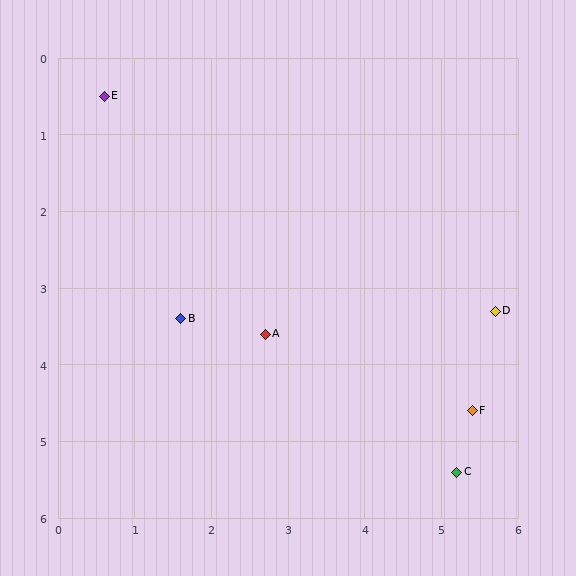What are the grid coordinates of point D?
Point D is at approximately (5.7, 3.3).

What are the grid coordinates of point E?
Point E is at approximately (0.6, 0.5).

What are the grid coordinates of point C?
Point C is at approximately (5.2, 5.4).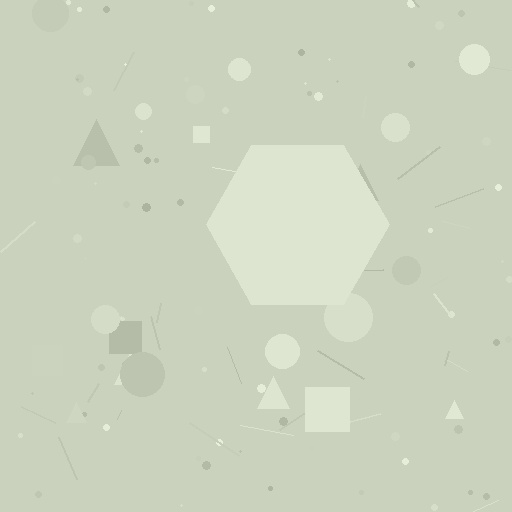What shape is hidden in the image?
A hexagon is hidden in the image.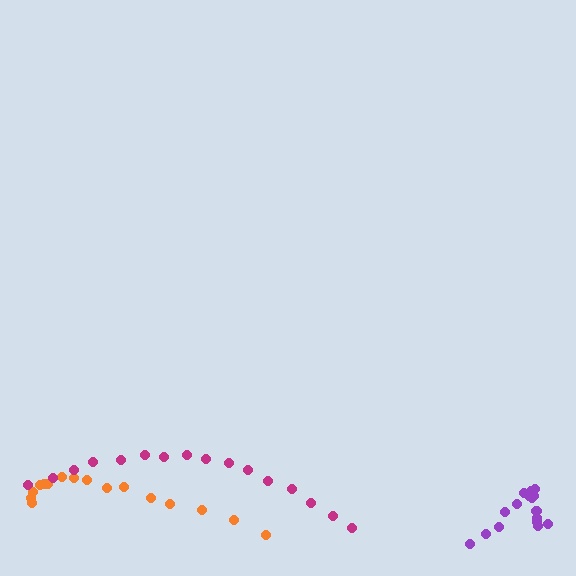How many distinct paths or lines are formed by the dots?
There are 3 distinct paths.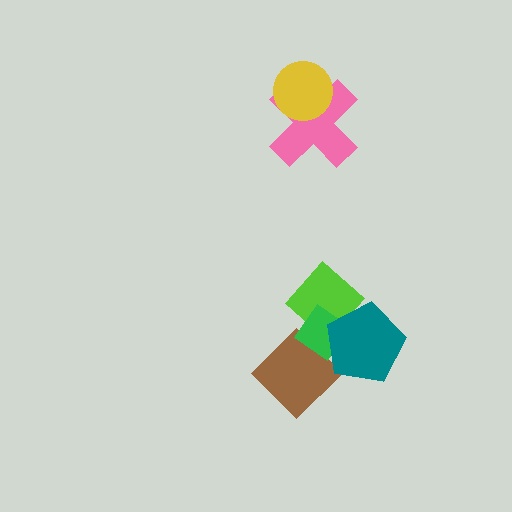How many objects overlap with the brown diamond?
2 objects overlap with the brown diamond.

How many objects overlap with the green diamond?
3 objects overlap with the green diamond.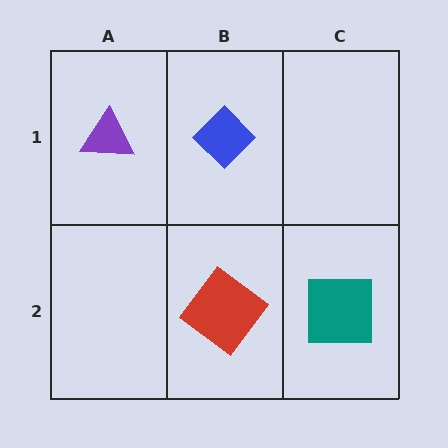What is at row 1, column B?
A blue diamond.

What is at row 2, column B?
A red diamond.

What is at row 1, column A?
A purple triangle.